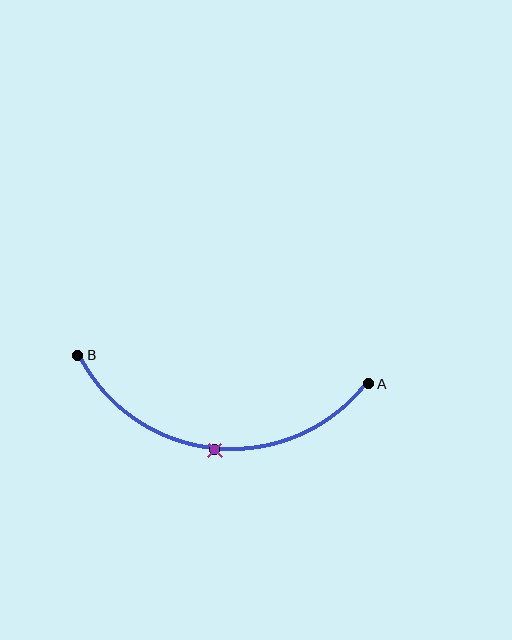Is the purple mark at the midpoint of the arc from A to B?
Yes. The purple mark lies on the arc at equal arc-length from both A and B — it is the arc midpoint.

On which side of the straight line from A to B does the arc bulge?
The arc bulges below the straight line connecting A and B.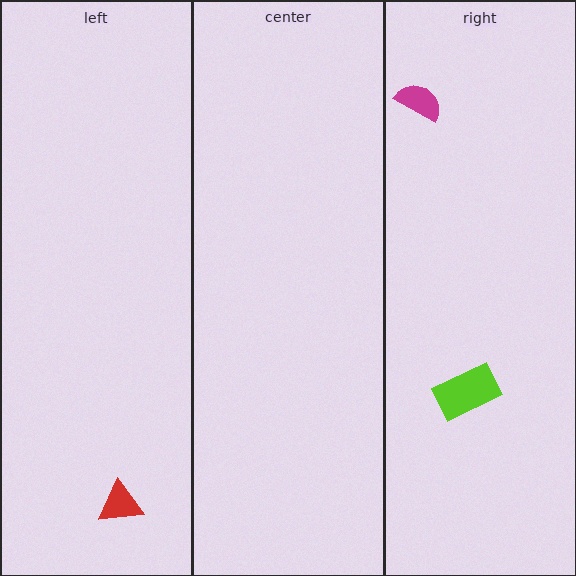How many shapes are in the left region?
1.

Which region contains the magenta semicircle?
The right region.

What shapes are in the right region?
The magenta semicircle, the lime rectangle.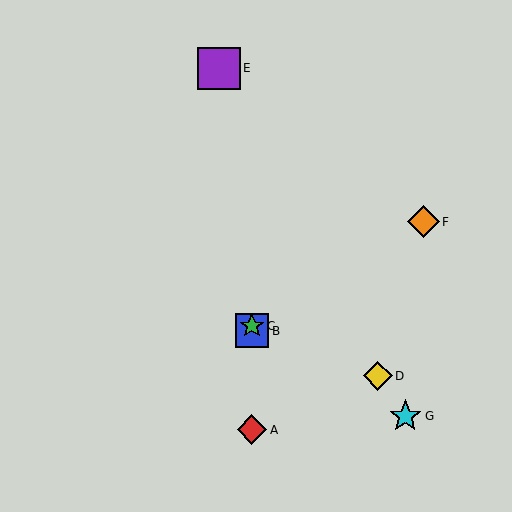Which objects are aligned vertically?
Objects A, B, C are aligned vertically.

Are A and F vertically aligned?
No, A is at x≈252 and F is at x≈424.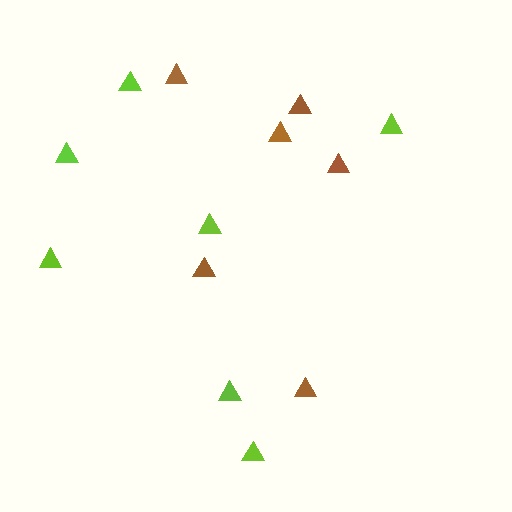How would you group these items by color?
There are 2 groups: one group of brown triangles (6) and one group of lime triangles (7).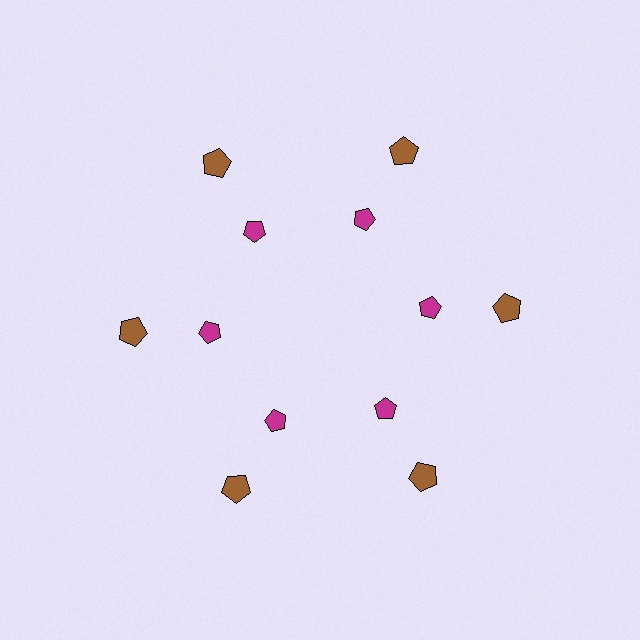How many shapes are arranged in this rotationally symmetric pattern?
There are 12 shapes, arranged in 6 groups of 2.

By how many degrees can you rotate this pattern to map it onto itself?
The pattern maps onto itself every 60 degrees of rotation.